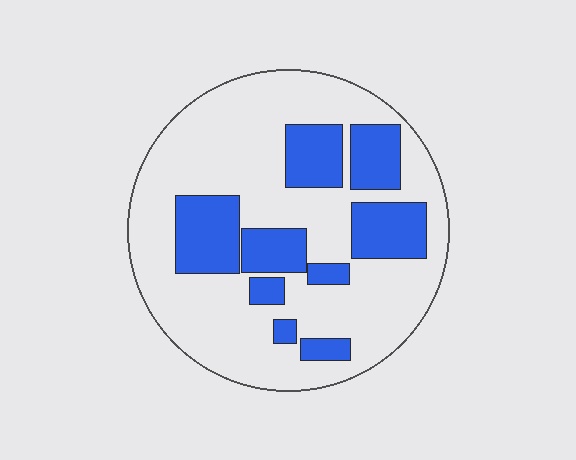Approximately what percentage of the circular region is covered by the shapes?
Approximately 30%.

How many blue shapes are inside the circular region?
9.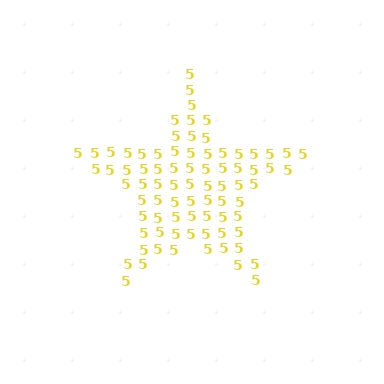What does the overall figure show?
The overall figure shows a star.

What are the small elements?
The small elements are digit 5's.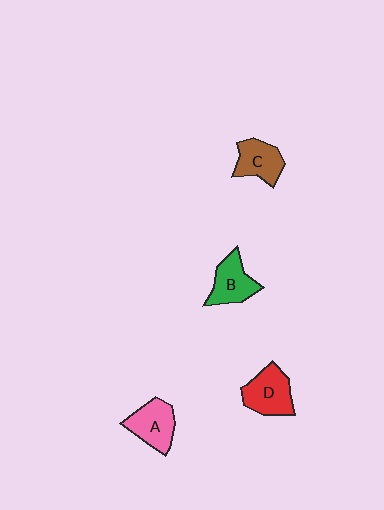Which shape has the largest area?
Shape D (red).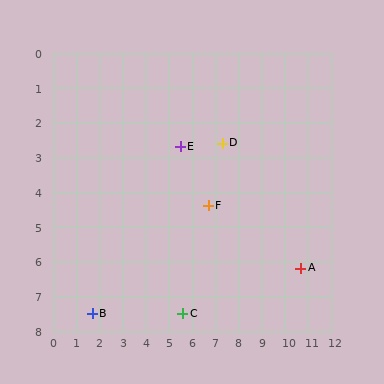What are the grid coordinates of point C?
Point C is at approximately (5.6, 7.5).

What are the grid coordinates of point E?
Point E is at approximately (5.5, 2.7).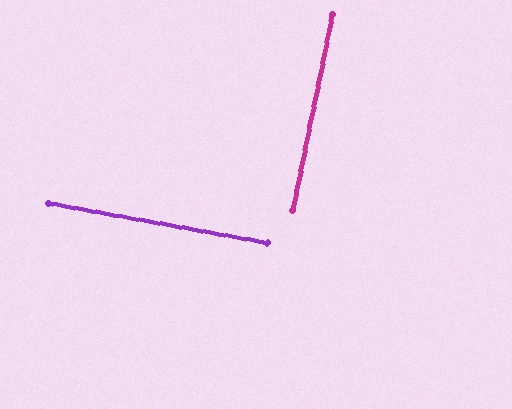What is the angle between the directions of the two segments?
Approximately 89 degrees.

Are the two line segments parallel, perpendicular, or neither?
Perpendicular — they meet at approximately 89°.